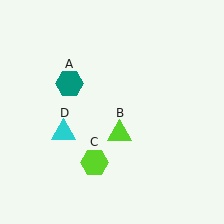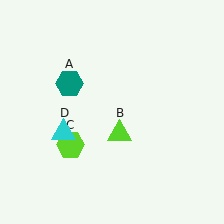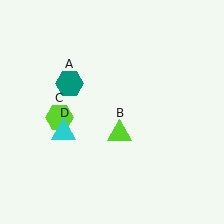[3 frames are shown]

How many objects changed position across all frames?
1 object changed position: lime hexagon (object C).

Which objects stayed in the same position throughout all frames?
Teal hexagon (object A) and lime triangle (object B) and cyan triangle (object D) remained stationary.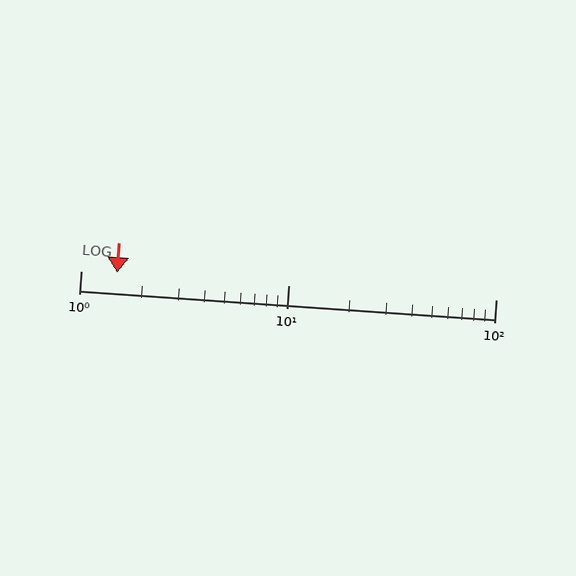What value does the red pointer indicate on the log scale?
The pointer indicates approximately 1.5.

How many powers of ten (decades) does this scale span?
The scale spans 2 decades, from 1 to 100.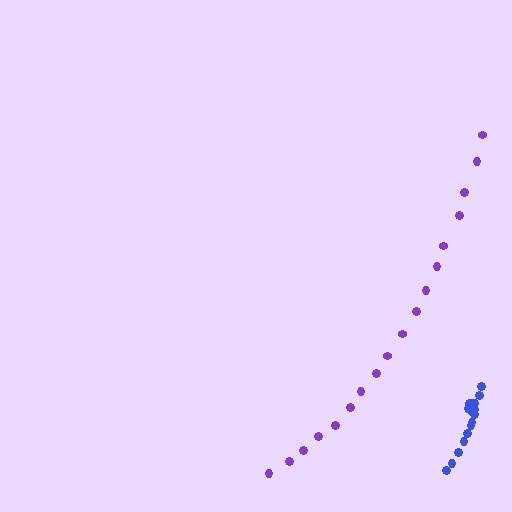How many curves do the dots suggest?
There are 2 distinct paths.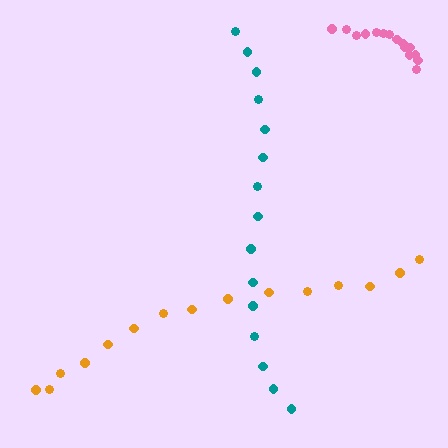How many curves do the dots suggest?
There are 3 distinct paths.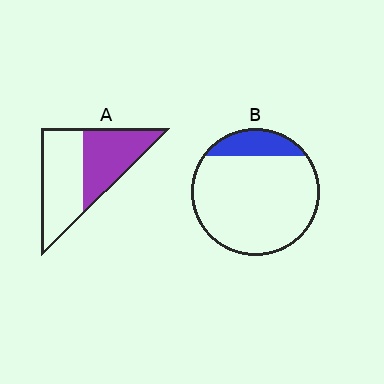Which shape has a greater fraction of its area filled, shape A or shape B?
Shape A.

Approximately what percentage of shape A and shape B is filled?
A is approximately 45% and B is approximately 15%.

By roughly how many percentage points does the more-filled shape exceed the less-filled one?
By roughly 30 percentage points (A over B).